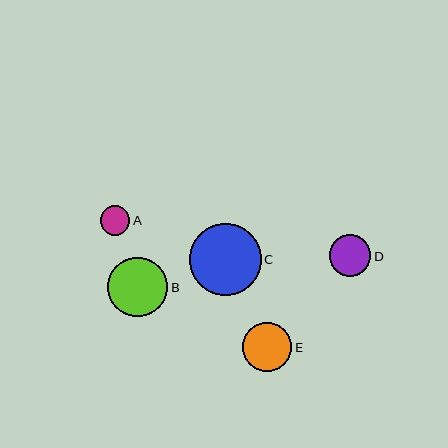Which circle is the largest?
Circle C is the largest with a size of approximately 71 pixels.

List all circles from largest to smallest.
From largest to smallest: C, B, E, D, A.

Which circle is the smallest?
Circle A is the smallest with a size of approximately 29 pixels.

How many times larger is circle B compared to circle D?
Circle B is approximately 1.4 times the size of circle D.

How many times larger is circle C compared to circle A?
Circle C is approximately 2.4 times the size of circle A.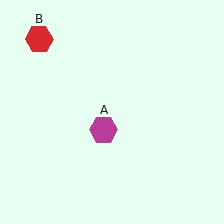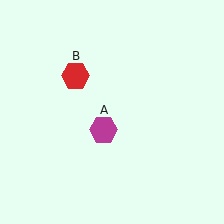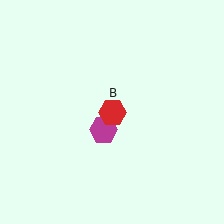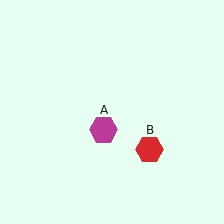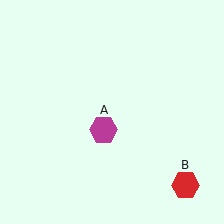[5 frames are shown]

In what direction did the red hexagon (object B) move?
The red hexagon (object B) moved down and to the right.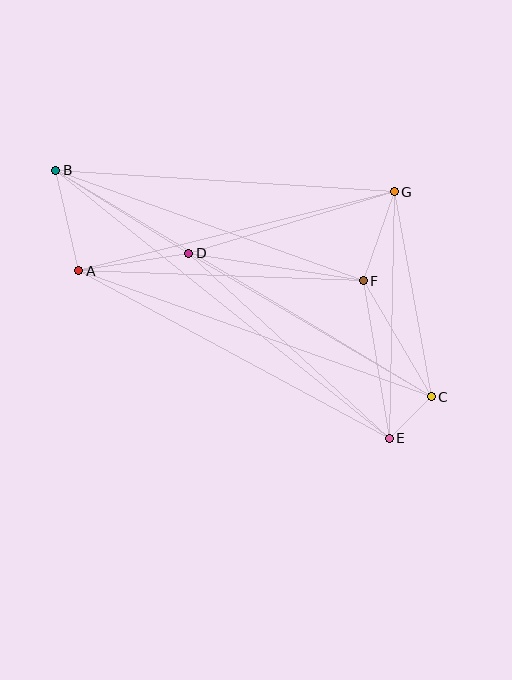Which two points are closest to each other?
Points C and E are closest to each other.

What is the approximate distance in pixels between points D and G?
The distance between D and G is approximately 215 pixels.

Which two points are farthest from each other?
Points B and C are farthest from each other.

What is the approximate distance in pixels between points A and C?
The distance between A and C is approximately 374 pixels.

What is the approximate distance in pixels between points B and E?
The distance between B and E is approximately 428 pixels.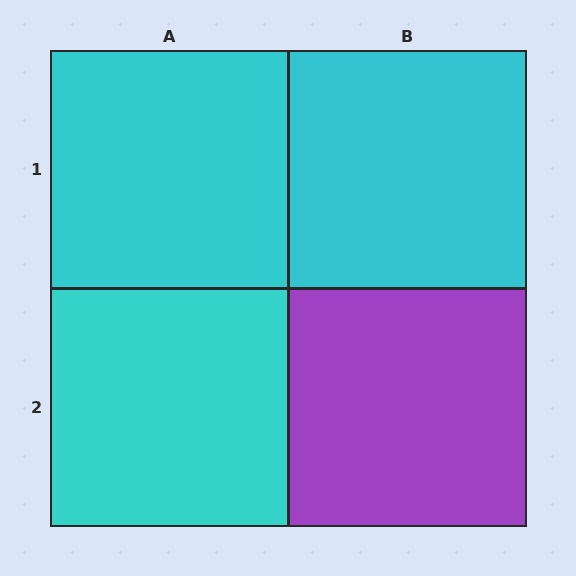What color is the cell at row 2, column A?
Cyan.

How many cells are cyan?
3 cells are cyan.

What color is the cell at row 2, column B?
Purple.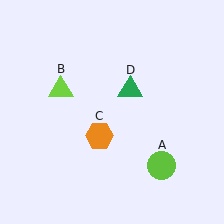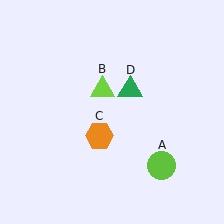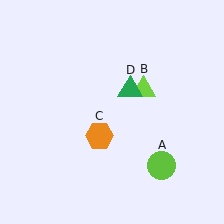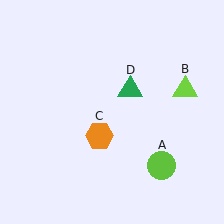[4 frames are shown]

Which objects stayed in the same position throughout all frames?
Lime circle (object A) and orange hexagon (object C) and green triangle (object D) remained stationary.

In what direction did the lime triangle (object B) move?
The lime triangle (object B) moved right.